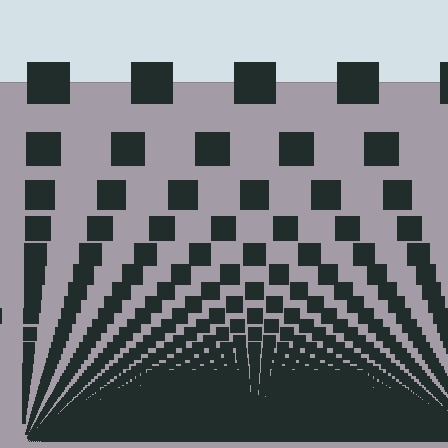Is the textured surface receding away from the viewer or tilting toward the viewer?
The surface appears to tilt toward the viewer. Texture elements get larger and sparser toward the top.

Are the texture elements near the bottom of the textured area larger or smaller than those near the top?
Smaller. The gradient is inverted — elements near the bottom are smaller and denser.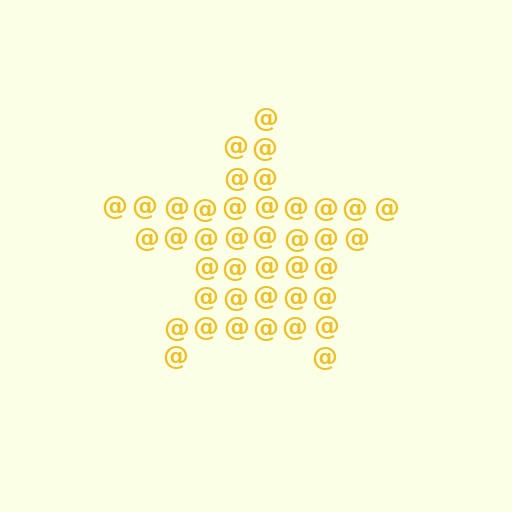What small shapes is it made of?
It is made of small at signs.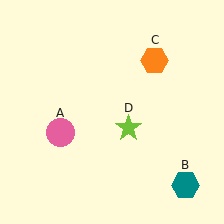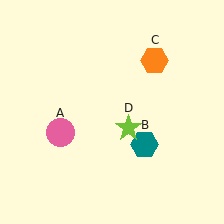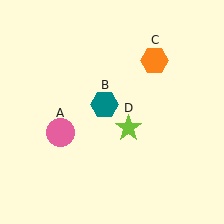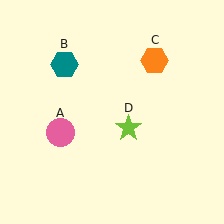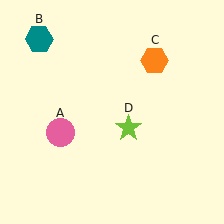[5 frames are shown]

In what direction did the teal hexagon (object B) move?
The teal hexagon (object B) moved up and to the left.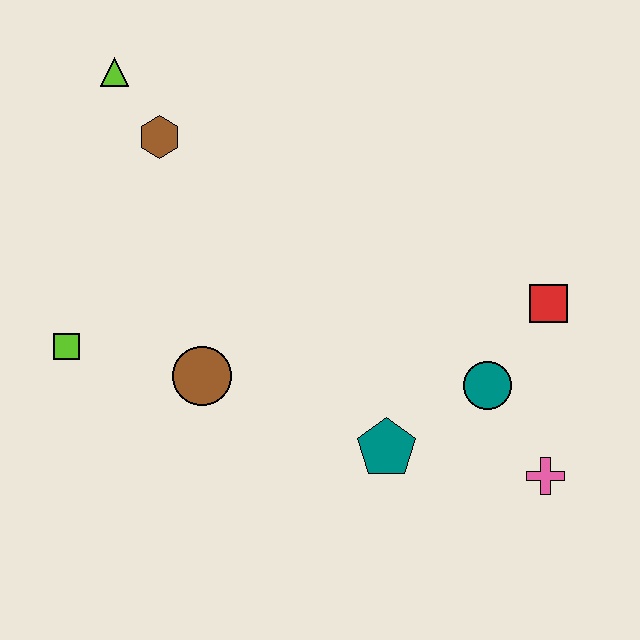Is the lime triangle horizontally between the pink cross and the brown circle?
No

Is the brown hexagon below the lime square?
No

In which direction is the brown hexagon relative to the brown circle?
The brown hexagon is above the brown circle.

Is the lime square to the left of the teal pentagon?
Yes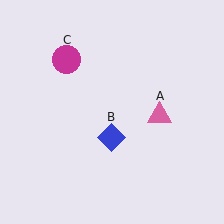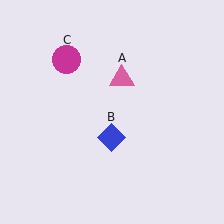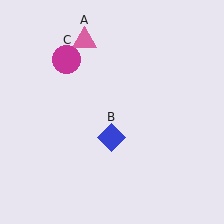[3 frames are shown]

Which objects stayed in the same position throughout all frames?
Blue diamond (object B) and magenta circle (object C) remained stationary.